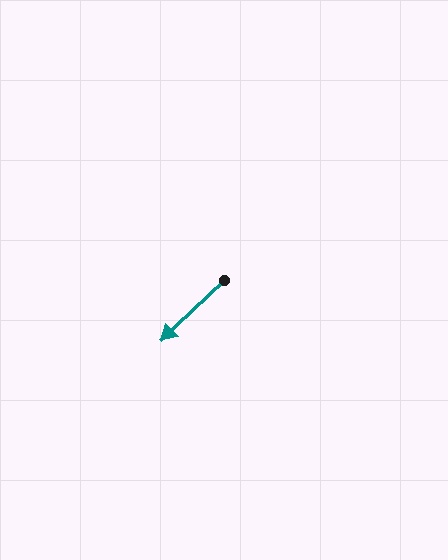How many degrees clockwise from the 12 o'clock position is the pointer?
Approximately 226 degrees.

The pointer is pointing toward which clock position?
Roughly 8 o'clock.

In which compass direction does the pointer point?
Southwest.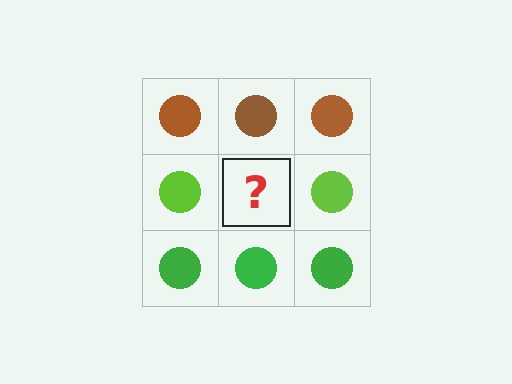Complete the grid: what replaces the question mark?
The question mark should be replaced with a lime circle.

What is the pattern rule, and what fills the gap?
The rule is that each row has a consistent color. The gap should be filled with a lime circle.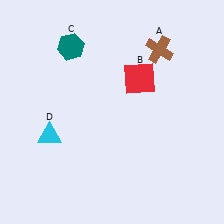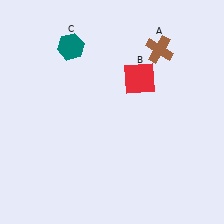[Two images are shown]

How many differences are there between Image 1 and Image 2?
There is 1 difference between the two images.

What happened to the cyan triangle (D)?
The cyan triangle (D) was removed in Image 2. It was in the bottom-left area of Image 1.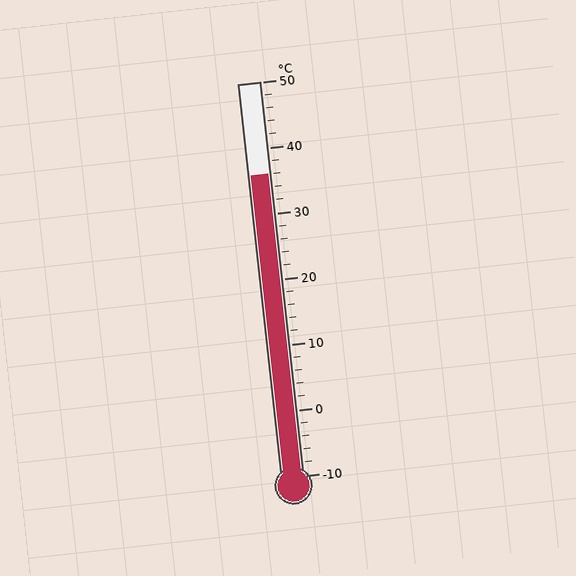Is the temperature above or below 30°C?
The temperature is above 30°C.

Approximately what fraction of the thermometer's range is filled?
The thermometer is filled to approximately 75% of its range.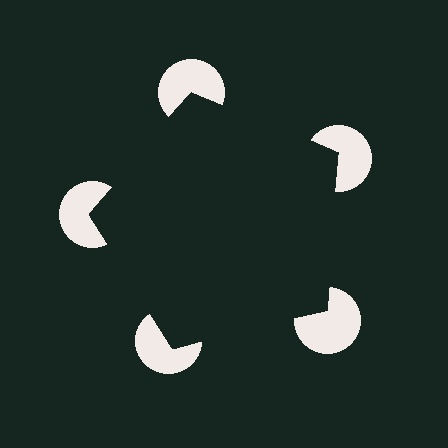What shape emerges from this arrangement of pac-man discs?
An illusory pentagon — its edges are inferred from the aligned wedge cuts in the pac-man discs, not physically drawn.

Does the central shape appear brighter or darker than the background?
It typically appears slightly darker than the background, even though no actual brightness change is drawn.